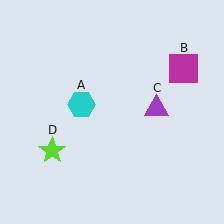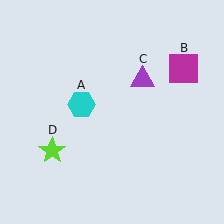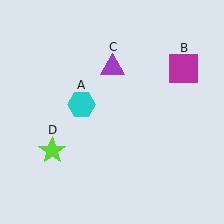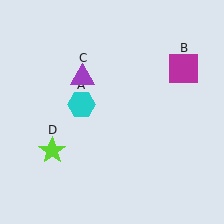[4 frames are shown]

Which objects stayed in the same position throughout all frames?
Cyan hexagon (object A) and magenta square (object B) and lime star (object D) remained stationary.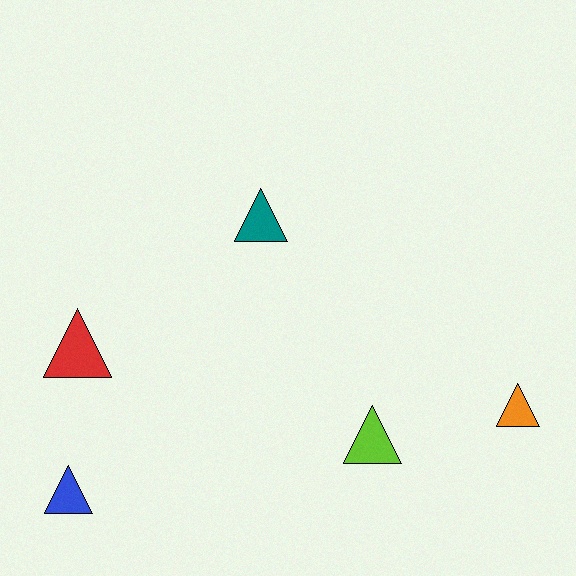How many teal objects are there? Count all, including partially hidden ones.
There is 1 teal object.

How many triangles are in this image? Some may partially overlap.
There are 5 triangles.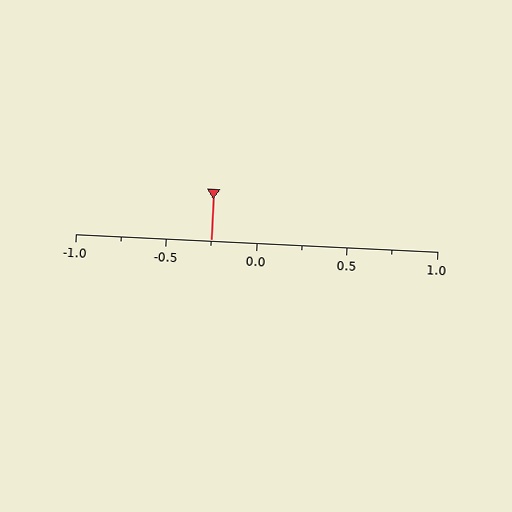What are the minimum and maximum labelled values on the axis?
The axis runs from -1.0 to 1.0.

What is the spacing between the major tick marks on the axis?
The major ticks are spaced 0.5 apart.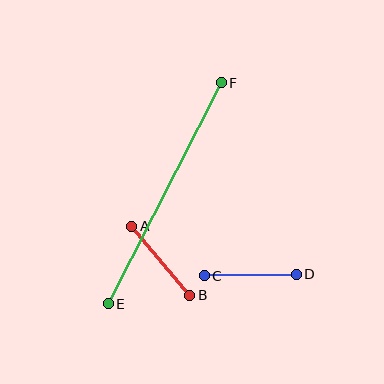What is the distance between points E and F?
The distance is approximately 248 pixels.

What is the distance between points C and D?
The distance is approximately 92 pixels.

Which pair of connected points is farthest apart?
Points E and F are farthest apart.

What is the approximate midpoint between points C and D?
The midpoint is at approximately (250, 275) pixels.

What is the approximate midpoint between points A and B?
The midpoint is at approximately (161, 261) pixels.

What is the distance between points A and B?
The distance is approximately 90 pixels.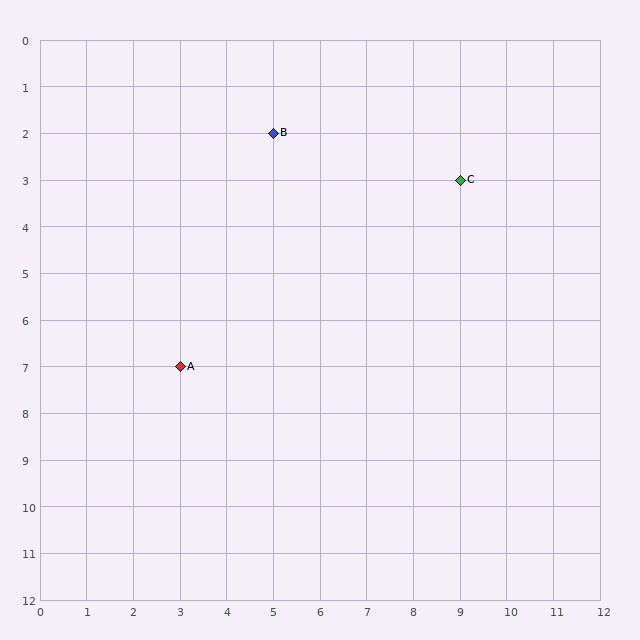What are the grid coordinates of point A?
Point A is at grid coordinates (3, 7).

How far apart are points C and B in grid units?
Points C and B are 4 columns and 1 row apart (about 4.1 grid units diagonally).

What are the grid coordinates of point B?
Point B is at grid coordinates (5, 2).